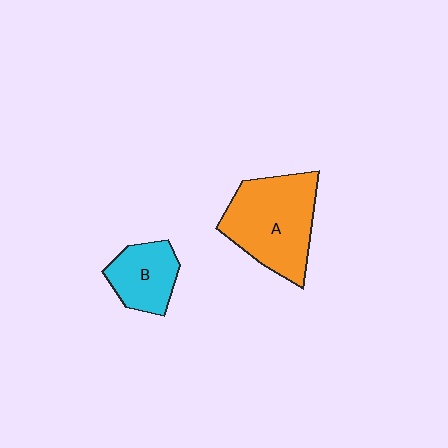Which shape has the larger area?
Shape A (orange).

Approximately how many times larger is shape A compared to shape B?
Approximately 1.9 times.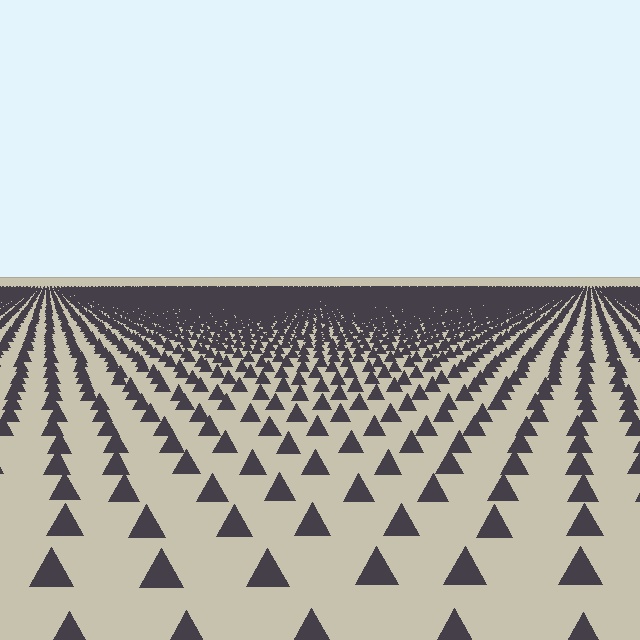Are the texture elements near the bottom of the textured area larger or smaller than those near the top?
Larger. Near the bottom, elements are closer to the viewer and appear at a bigger on-screen size.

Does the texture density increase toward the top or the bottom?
Density increases toward the top.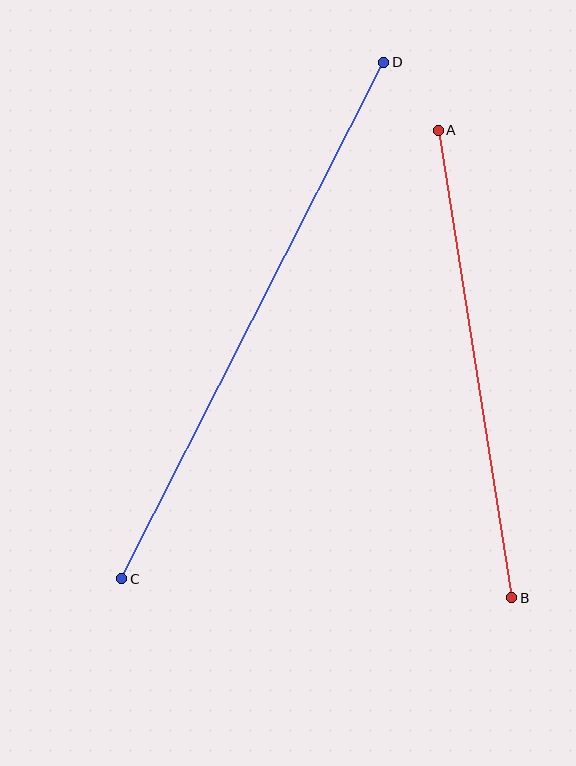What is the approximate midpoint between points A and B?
The midpoint is at approximately (475, 364) pixels.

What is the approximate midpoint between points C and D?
The midpoint is at approximately (253, 320) pixels.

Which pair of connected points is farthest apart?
Points C and D are farthest apart.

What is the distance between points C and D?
The distance is approximately 579 pixels.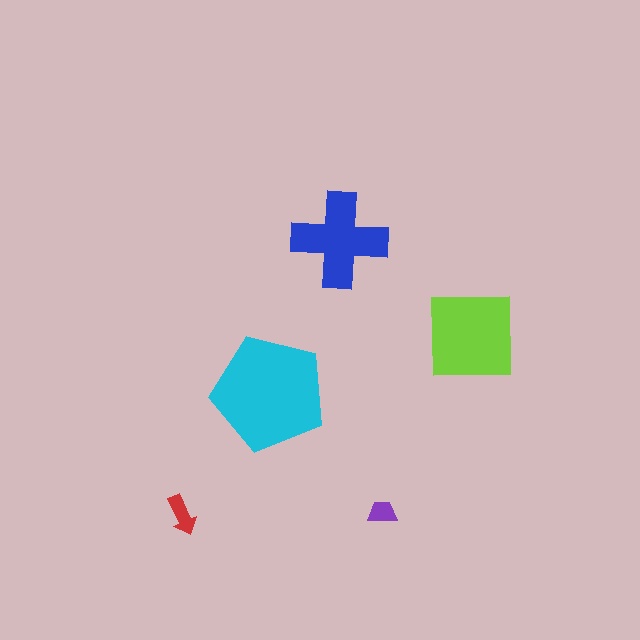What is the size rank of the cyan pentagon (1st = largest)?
1st.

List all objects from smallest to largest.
The purple trapezoid, the red arrow, the blue cross, the lime square, the cyan pentagon.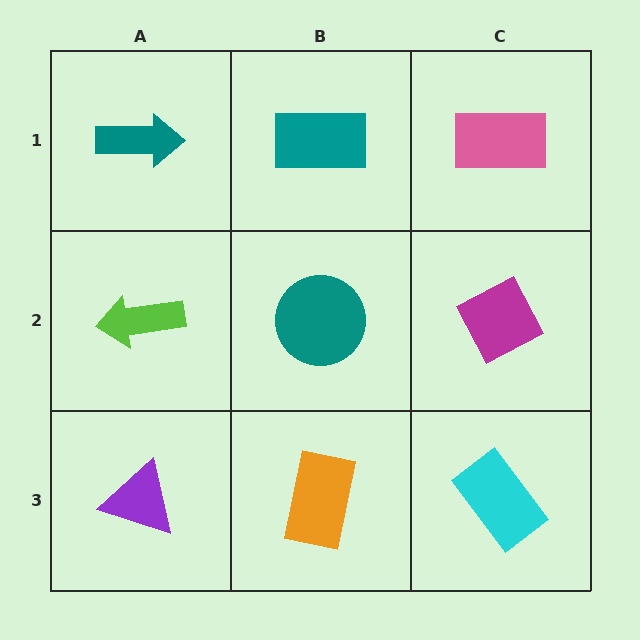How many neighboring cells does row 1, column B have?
3.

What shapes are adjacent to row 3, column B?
A teal circle (row 2, column B), a purple triangle (row 3, column A), a cyan rectangle (row 3, column C).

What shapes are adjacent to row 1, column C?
A magenta diamond (row 2, column C), a teal rectangle (row 1, column B).